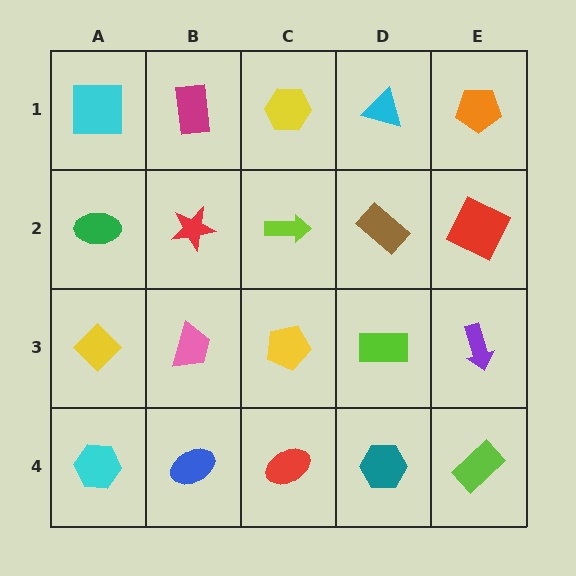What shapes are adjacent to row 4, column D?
A lime rectangle (row 3, column D), a red ellipse (row 4, column C), a lime rectangle (row 4, column E).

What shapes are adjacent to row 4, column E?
A purple arrow (row 3, column E), a teal hexagon (row 4, column D).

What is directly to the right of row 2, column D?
A red square.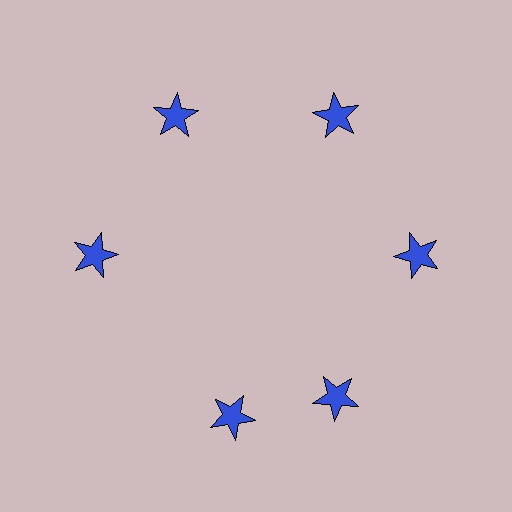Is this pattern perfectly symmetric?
No. The 6 blue stars are arranged in a ring, but one element near the 7 o'clock position is rotated out of alignment along the ring, breaking the 6-fold rotational symmetry.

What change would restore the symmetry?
The symmetry would be restored by rotating it back into even spacing with its neighbors so that all 6 stars sit at equal angles and equal distance from the center.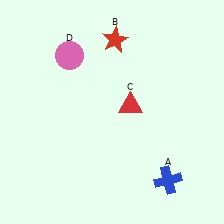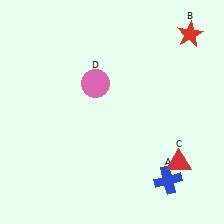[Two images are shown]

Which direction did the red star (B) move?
The red star (B) moved right.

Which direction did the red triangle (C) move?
The red triangle (C) moved down.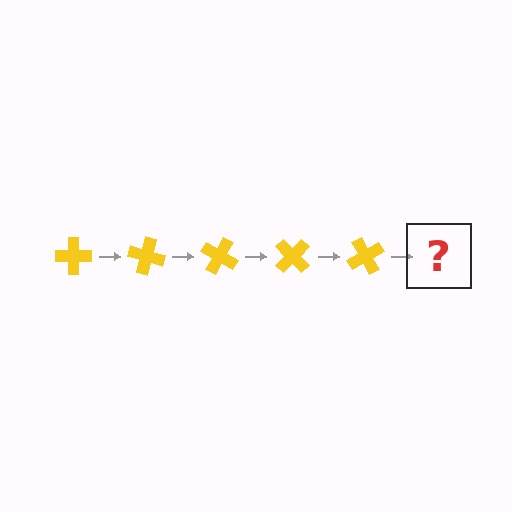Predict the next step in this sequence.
The next step is a yellow cross rotated 75 degrees.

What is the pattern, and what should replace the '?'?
The pattern is that the cross rotates 15 degrees each step. The '?' should be a yellow cross rotated 75 degrees.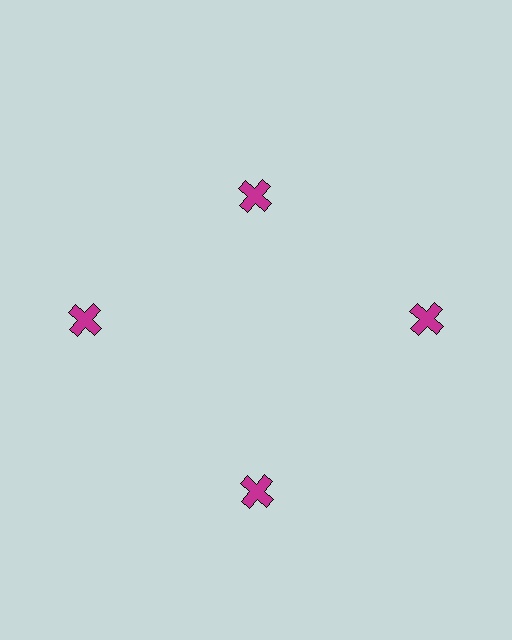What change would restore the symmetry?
The symmetry would be restored by moving it outward, back onto the ring so that all 4 crosses sit at equal angles and equal distance from the center.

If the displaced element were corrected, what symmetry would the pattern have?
It would have 4-fold rotational symmetry — the pattern would map onto itself every 90 degrees.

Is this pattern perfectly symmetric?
No. The 4 magenta crosses are arranged in a ring, but one element near the 12 o'clock position is pulled inward toward the center, breaking the 4-fold rotational symmetry.